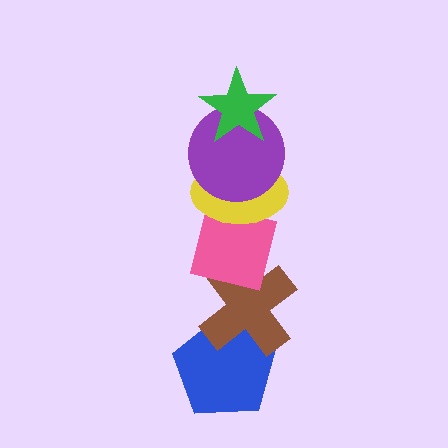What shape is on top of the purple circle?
The green star is on top of the purple circle.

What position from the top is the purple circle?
The purple circle is 2nd from the top.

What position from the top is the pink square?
The pink square is 4th from the top.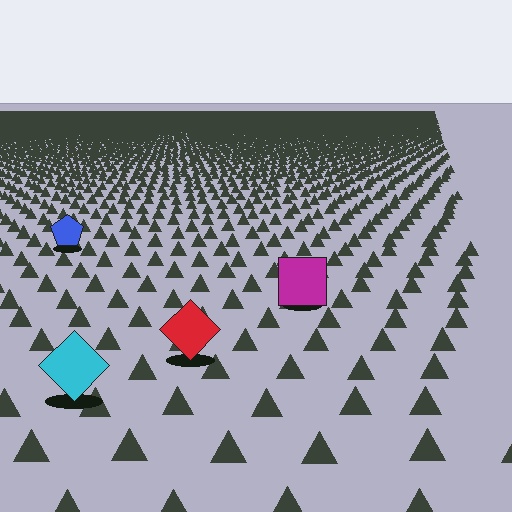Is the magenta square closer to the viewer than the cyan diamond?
No. The cyan diamond is closer — you can tell from the texture gradient: the ground texture is coarser near it.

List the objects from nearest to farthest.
From nearest to farthest: the cyan diamond, the red diamond, the magenta square, the blue pentagon.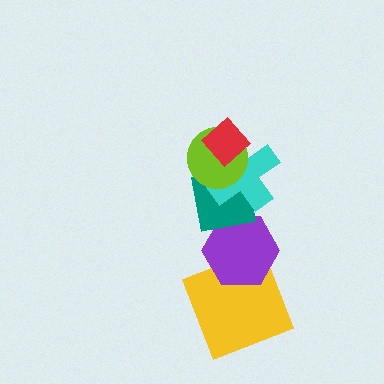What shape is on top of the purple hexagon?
The teal square is on top of the purple hexagon.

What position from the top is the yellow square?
The yellow square is 6th from the top.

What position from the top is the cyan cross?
The cyan cross is 3rd from the top.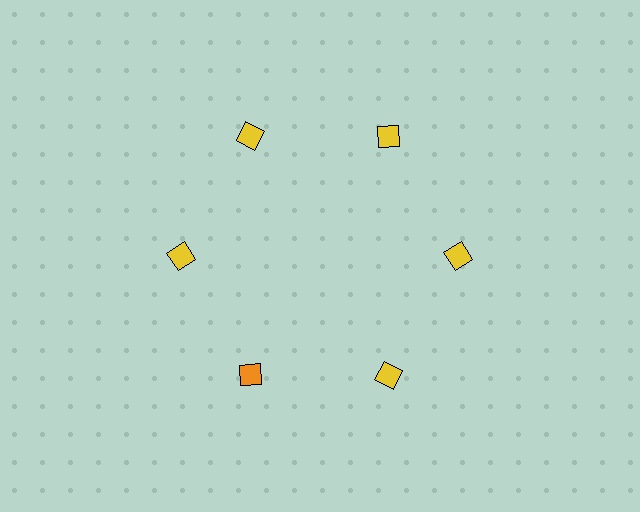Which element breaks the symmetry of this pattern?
The orange diamond at roughly the 7 o'clock position breaks the symmetry. All other shapes are yellow diamonds.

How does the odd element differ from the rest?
It has a different color: orange instead of yellow.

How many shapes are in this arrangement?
There are 6 shapes arranged in a ring pattern.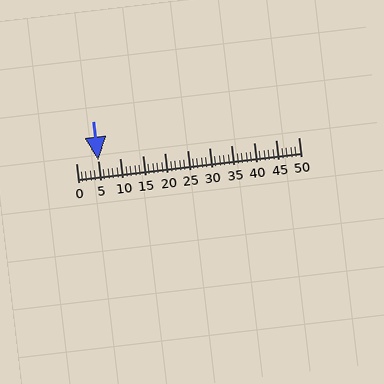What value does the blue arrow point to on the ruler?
The blue arrow points to approximately 5.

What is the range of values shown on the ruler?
The ruler shows values from 0 to 50.